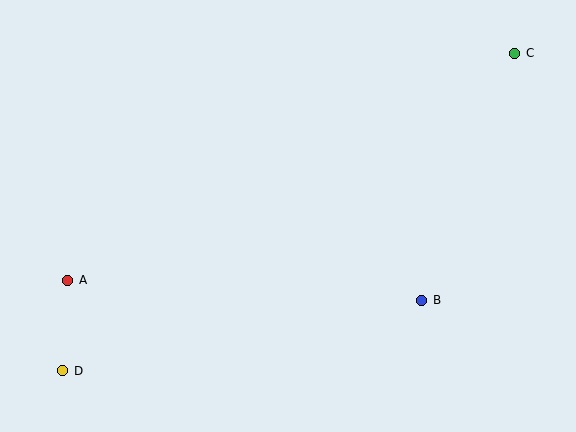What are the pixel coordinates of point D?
Point D is at (63, 371).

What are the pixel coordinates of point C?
Point C is at (515, 53).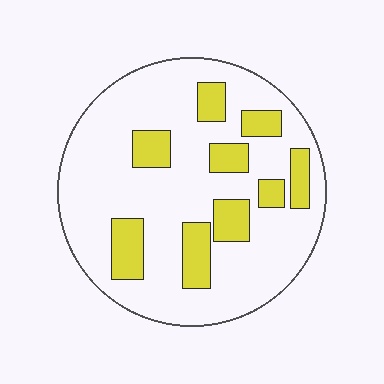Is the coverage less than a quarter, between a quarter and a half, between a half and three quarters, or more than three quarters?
Less than a quarter.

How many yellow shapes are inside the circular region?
9.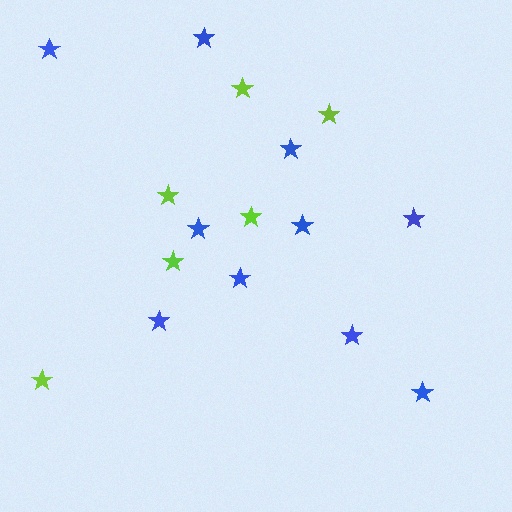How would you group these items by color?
There are 2 groups: one group of blue stars (10) and one group of lime stars (6).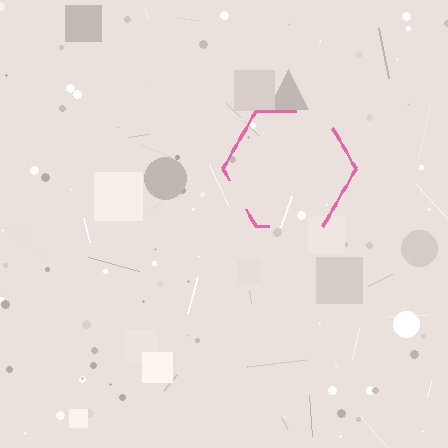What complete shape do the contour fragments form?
The contour fragments form a hexagon.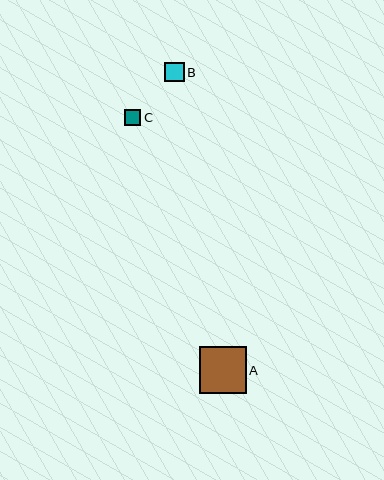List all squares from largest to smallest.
From largest to smallest: A, B, C.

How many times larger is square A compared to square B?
Square A is approximately 2.4 times the size of square B.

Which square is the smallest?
Square C is the smallest with a size of approximately 16 pixels.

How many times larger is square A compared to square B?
Square A is approximately 2.4 times the size of square B.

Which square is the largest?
Square A is the largest with a size of approximately 47 pixels.